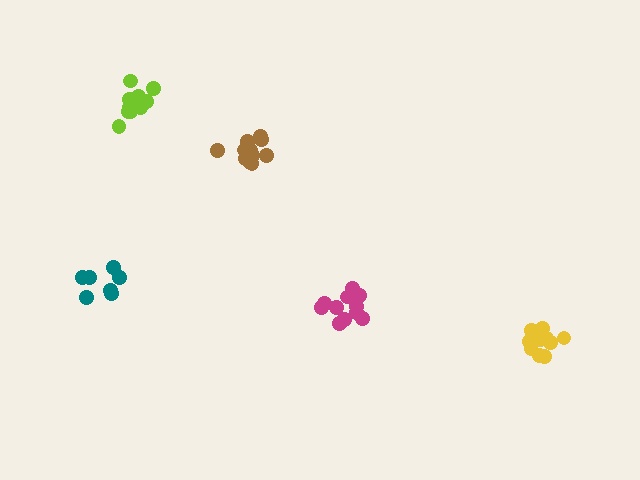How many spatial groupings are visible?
There are 5 spatial groupings.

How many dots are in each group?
Group 1: 12 dots, Group 2: 7 dots, Group 3: 10 dots, Group 4: 11 dots, Group 5: 11 dots (51 total).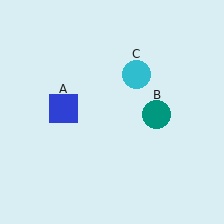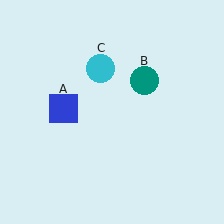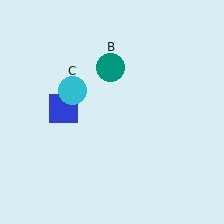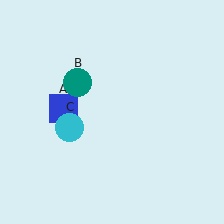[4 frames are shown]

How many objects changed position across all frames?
2 objects changed position: teal circle (object B), cyan circle (object C).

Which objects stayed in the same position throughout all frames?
Blue square (object A) remained stationary.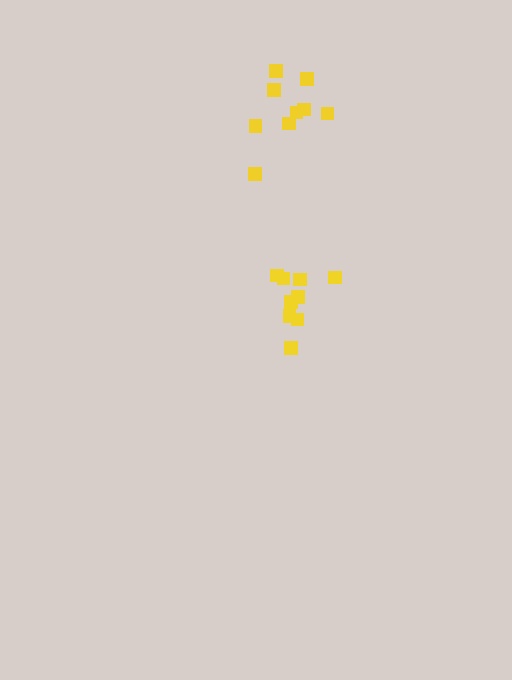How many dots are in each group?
Group 1: 9 dots, Group 2: 9 dots (18 total).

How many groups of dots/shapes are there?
There are 2 groups.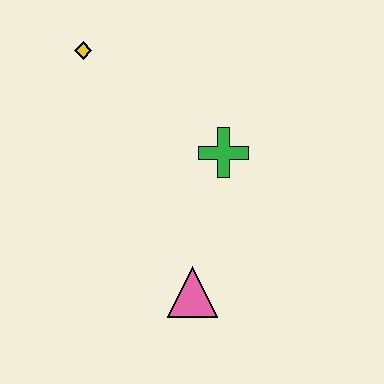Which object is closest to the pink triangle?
The green cross is closest to the pink triangle.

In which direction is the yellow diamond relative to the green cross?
The yellow diamond is to the left of the green cross.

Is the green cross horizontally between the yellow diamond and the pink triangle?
No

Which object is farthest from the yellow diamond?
The pink triangle is farthest from the yellow diamond.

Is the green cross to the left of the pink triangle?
No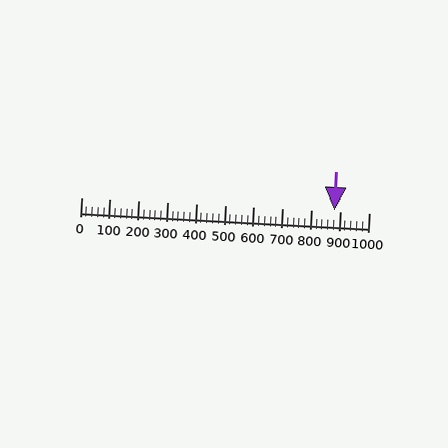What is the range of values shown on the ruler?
The ruler shows values from 0 to 1000.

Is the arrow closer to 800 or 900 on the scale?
The arrow is closer to 900.